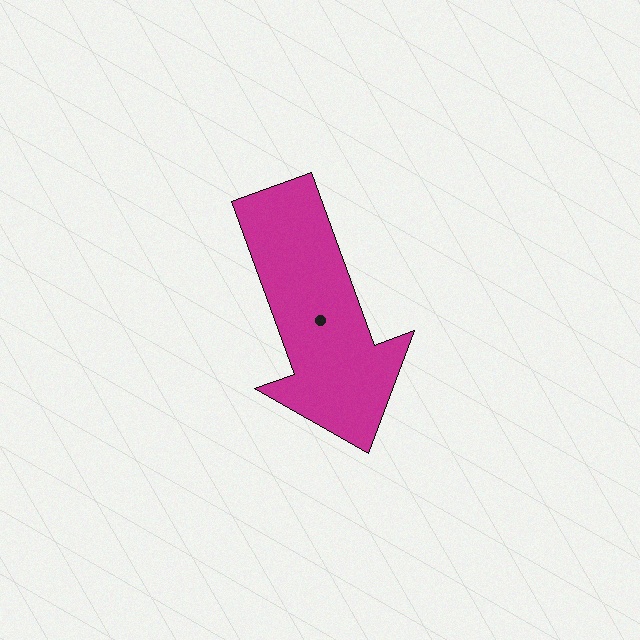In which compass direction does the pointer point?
South.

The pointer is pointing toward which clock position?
Roughly 5 o'clock.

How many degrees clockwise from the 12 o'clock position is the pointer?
Approximately 160 degrees.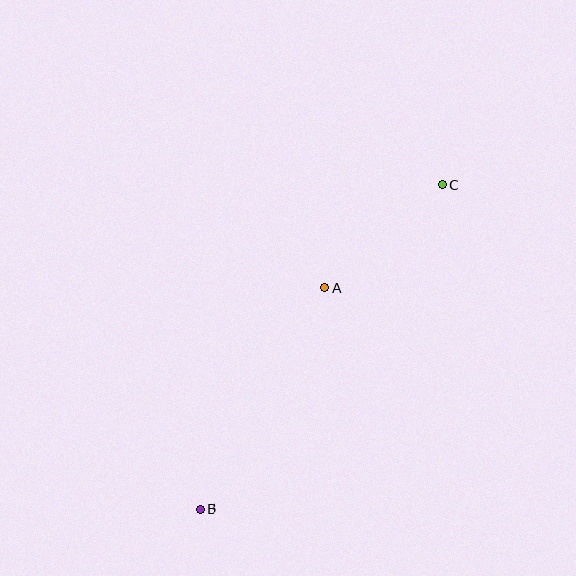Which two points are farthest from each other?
Points B and C are farthest from each other.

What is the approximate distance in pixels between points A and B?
The distance between A and B is approximately 254 pixels.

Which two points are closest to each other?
Points A and C are closest to each other.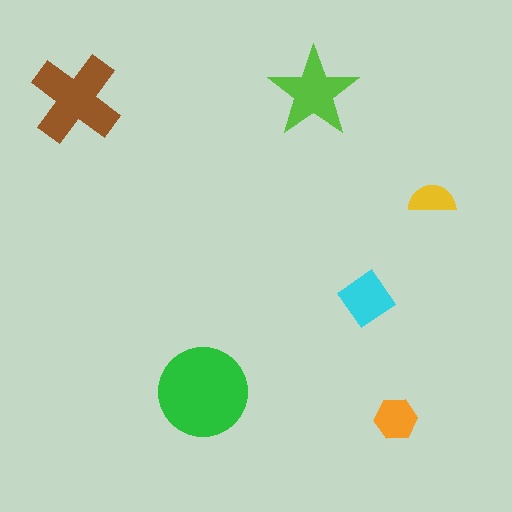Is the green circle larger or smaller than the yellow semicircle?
Larger.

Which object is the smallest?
The yellow semicircle.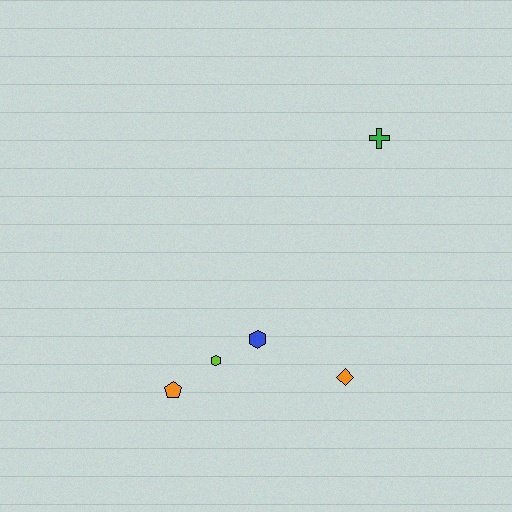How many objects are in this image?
There are 5 objects.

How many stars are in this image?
There are no stars.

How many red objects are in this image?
There are no red objects.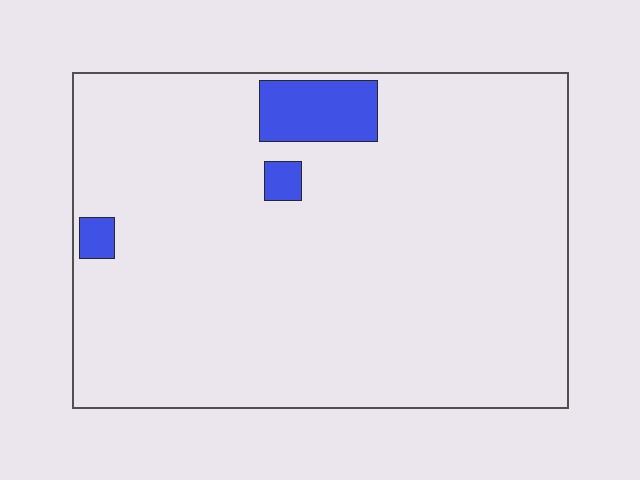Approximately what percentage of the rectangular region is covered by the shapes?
Approximately 5%.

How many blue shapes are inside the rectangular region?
3.